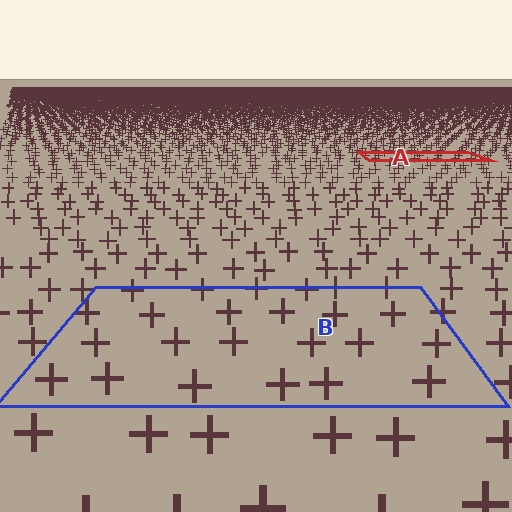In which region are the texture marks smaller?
The texture marks are smaller in region A, because it is farther away.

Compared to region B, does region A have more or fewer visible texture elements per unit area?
Region A has more texture elements per unit area — they are packed more densely because it is farther away.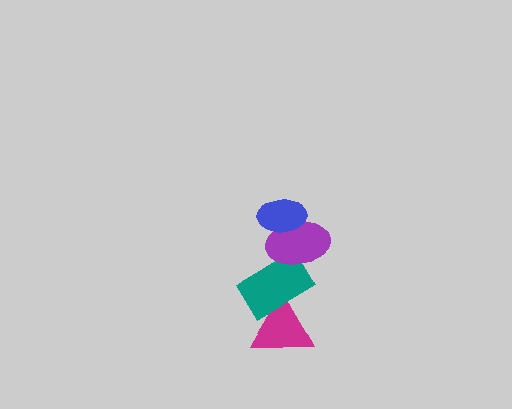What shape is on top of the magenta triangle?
The teal rectangle is on top of the magenta triangle.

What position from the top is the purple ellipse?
The purple ellipse is 2nd from the top.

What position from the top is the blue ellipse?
The blue ellipse is 1st from the top.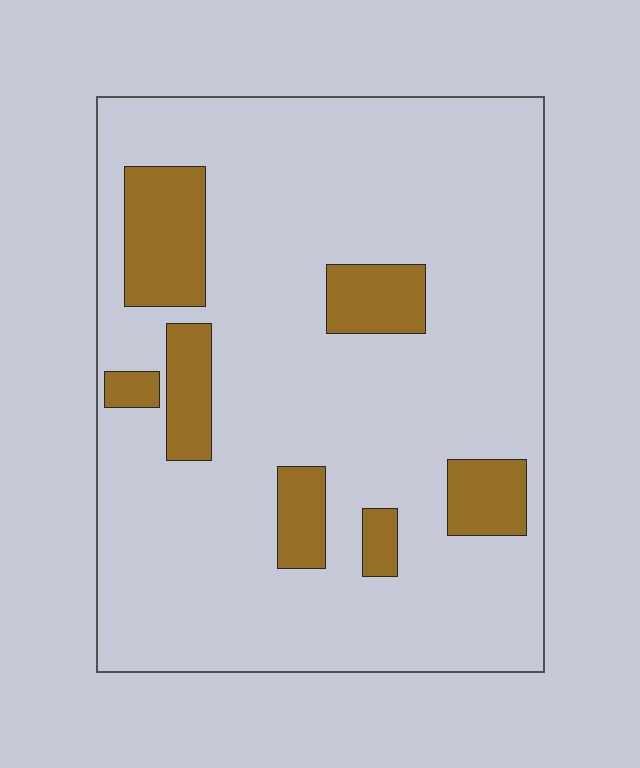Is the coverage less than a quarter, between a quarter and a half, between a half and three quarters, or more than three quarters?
Less than a quarter.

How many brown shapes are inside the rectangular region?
7.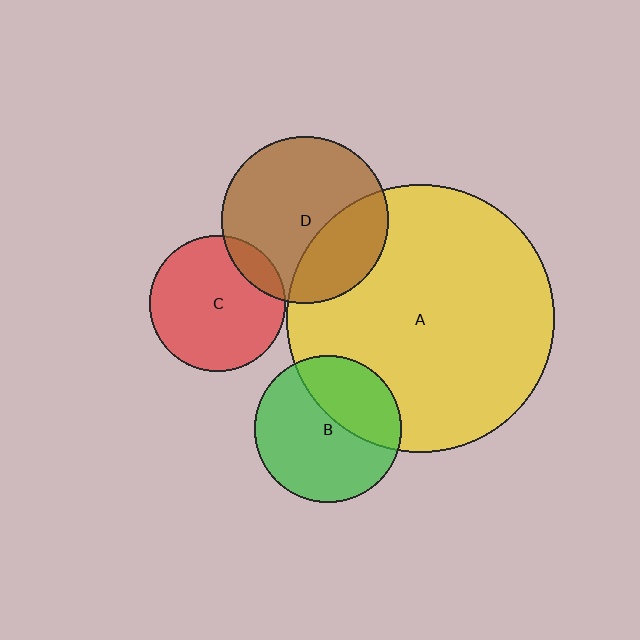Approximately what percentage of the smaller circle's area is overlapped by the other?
Approximately 15%.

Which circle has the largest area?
Circle A (yellow).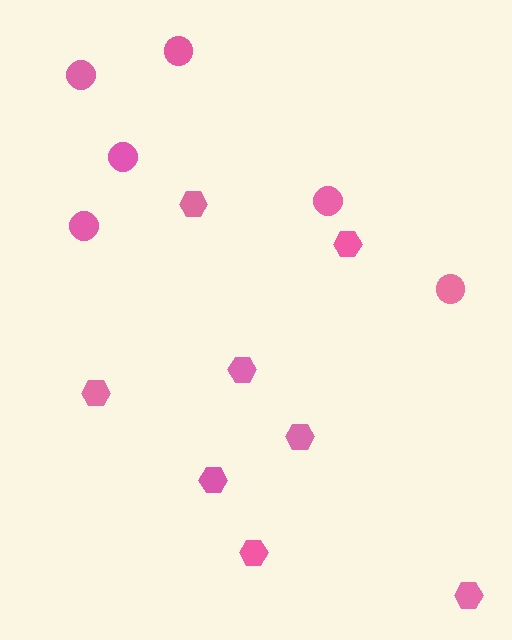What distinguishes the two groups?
There are 2 groups: one group of circles (6) and one group of hexagons (8).